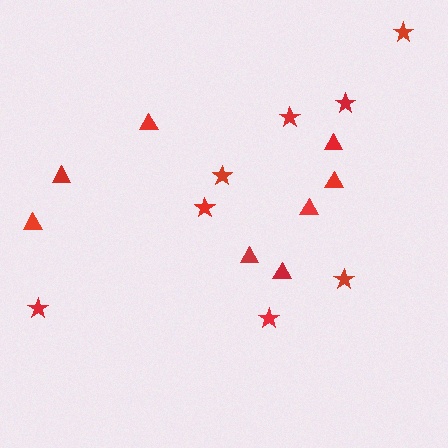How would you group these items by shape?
There are 2 groups: one group of stars (8) and one group of triangles (8).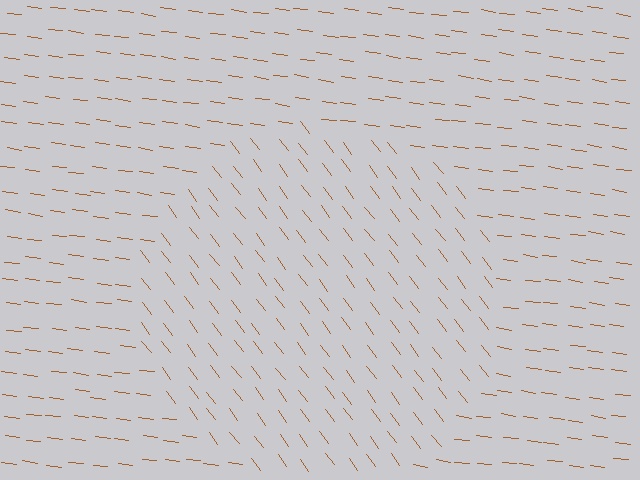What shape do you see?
I see a circle.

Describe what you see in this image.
The image is filled with small brown line segments. A circle region in the image has lines oriented differently from the surrounding lines, creating a visible texture boundary.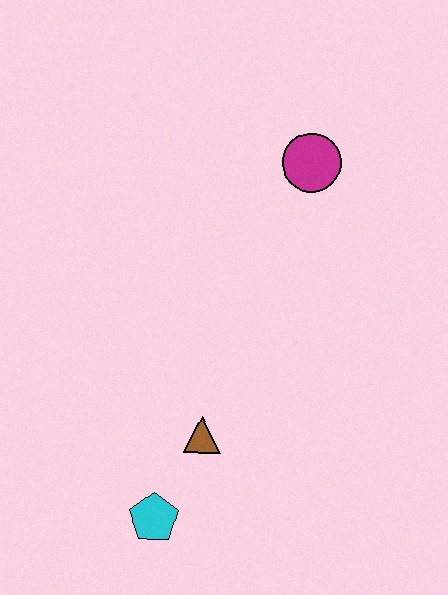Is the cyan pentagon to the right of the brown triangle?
No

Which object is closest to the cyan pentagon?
The brown triangle is closest to the cyan pentagon.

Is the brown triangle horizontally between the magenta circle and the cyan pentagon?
Yes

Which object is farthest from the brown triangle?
The magenta circle is farthest from the brown triangle.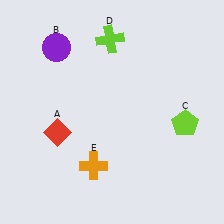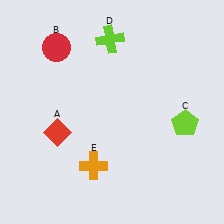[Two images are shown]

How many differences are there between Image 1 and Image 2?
There is 1 difference between the two images.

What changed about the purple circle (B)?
In Image 1, B is purple. In Image 2, it changed to red.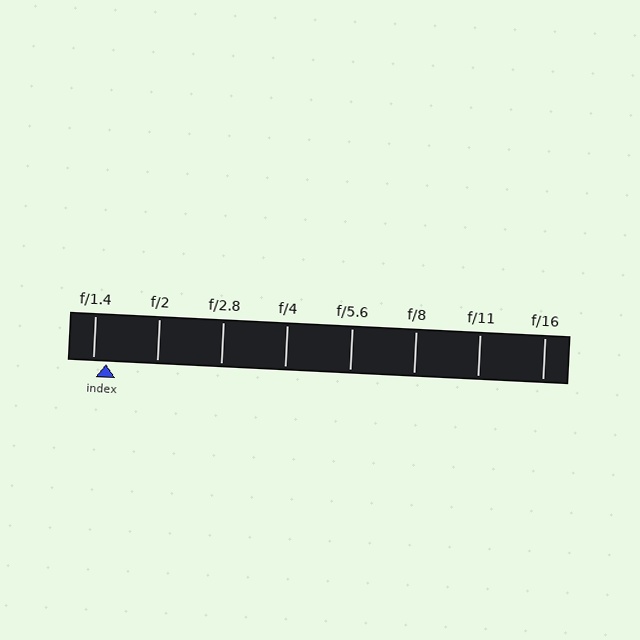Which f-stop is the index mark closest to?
The index mark is closest to f/1.4.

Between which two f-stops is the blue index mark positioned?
The index mark is between f/1.4 and f/2.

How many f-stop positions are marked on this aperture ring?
There are 8 f-stop positions marked.